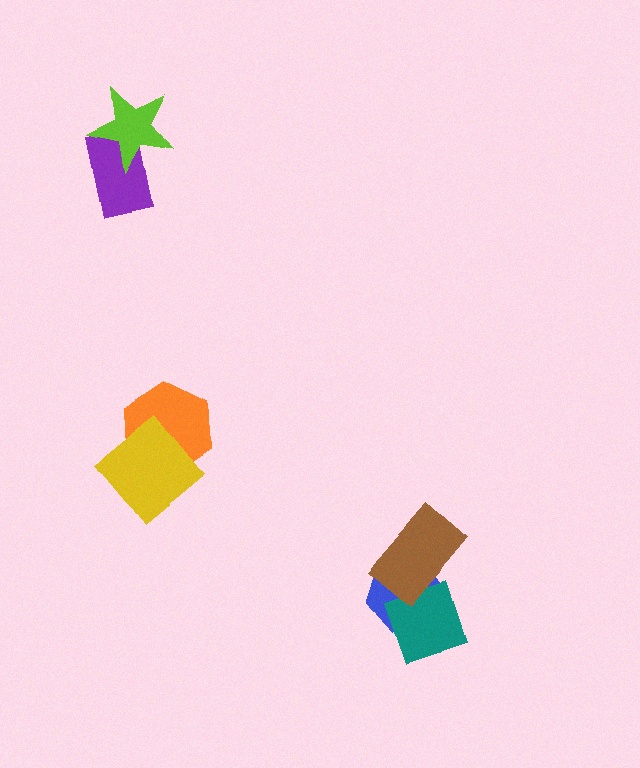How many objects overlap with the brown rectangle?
2 objects overlap with the brown rectangle.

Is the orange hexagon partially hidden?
Yes, it is partially covered by another shape.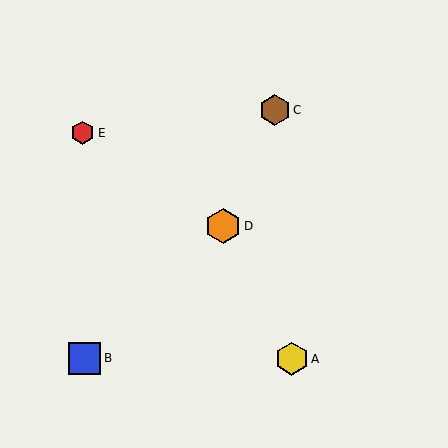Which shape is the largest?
The orange hexagon (labeled D) is the largest.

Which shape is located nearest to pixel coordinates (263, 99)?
The brown hexagon (labeled C) at (275, 110) is nearest to that location.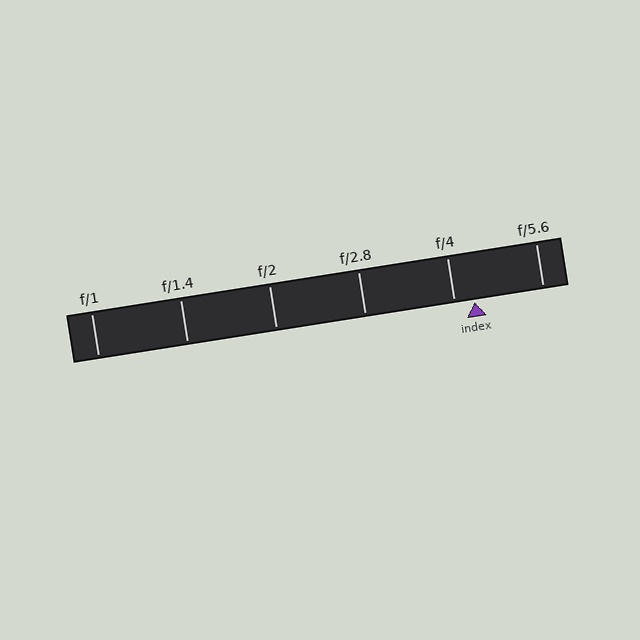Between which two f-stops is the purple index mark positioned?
The index mark is between f/4 and f/5.6.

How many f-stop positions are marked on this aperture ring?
There are 6 f-stop positions marked.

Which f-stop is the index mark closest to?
The index mark is closest to f/4.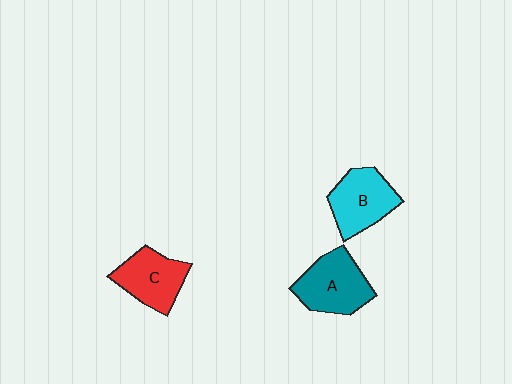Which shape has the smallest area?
Shape C (red).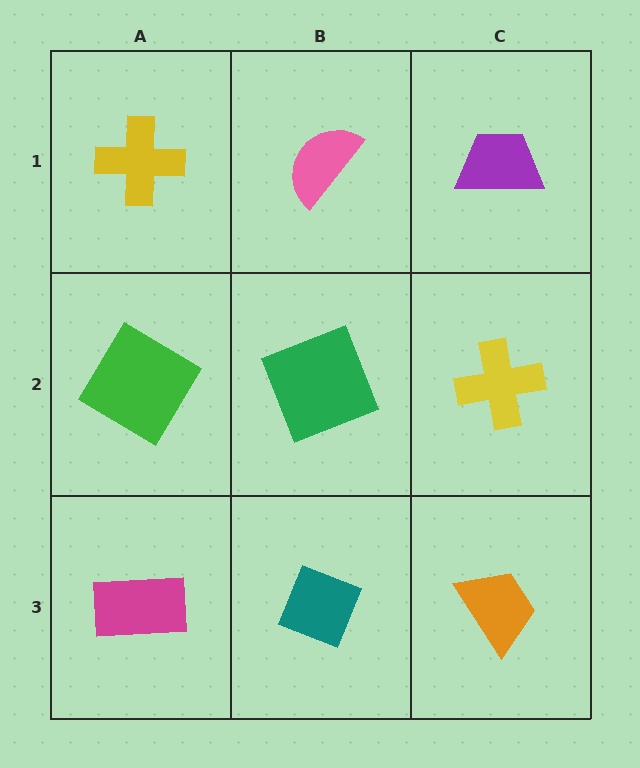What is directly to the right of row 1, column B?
A purple trapezoid.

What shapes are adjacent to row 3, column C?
A yellow cross (row 2, column C), a teal diamond (row 3, column B).